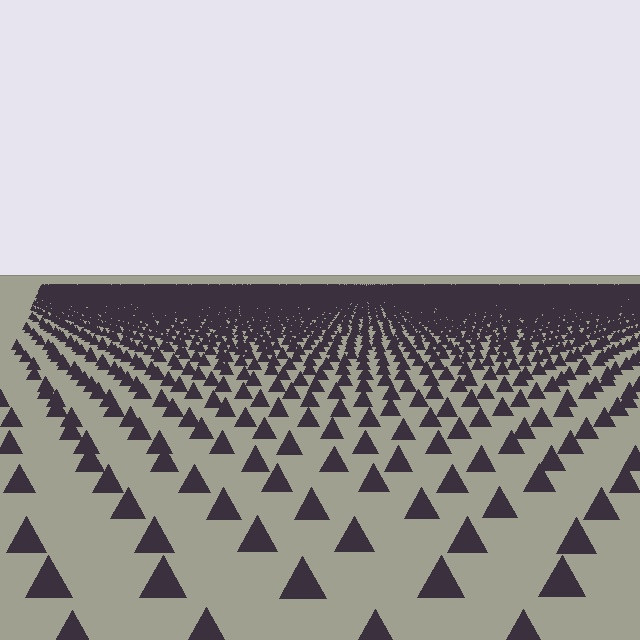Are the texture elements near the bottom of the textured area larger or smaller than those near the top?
Larger. Near the bottom, elements are closer to the viewer and appear at a bigger on-screen size.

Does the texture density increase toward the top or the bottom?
Density increases toward the top.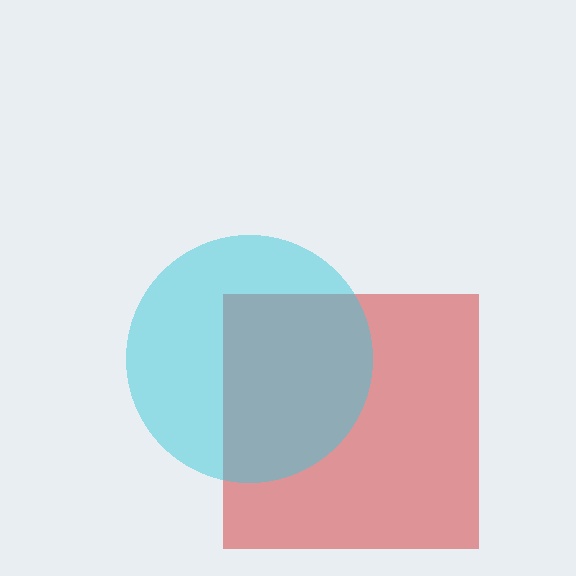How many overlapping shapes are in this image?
There are 2 overlapping shapes in the image.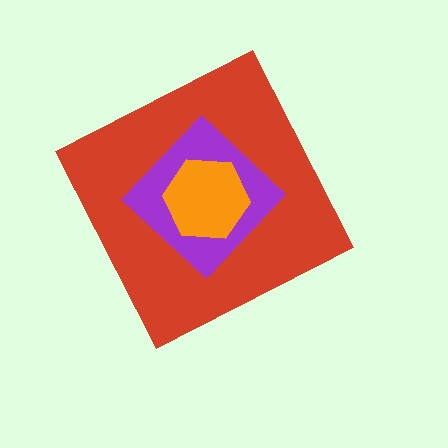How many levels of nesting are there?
3.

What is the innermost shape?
The orange hexagon.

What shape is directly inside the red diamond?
The purple diamond.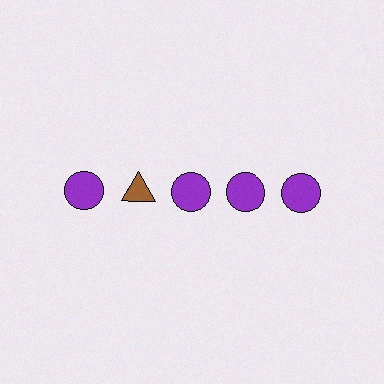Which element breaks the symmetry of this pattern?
The brown triangle in the top row, second from left column breaks the symmetry. All other shapes are purple circles.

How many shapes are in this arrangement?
There are 5 shapes arranged in a grid pattern.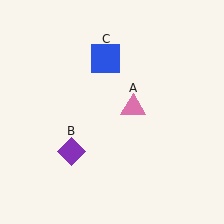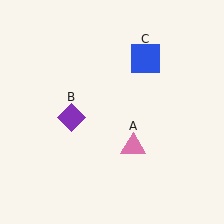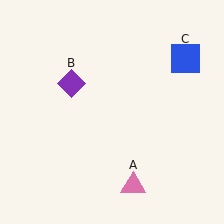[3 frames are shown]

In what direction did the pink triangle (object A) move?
The pink triangle (object A) moved down.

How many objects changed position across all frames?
3 objects changed position: pink triangle (object A), purple diamond (object B), blue square (object C).